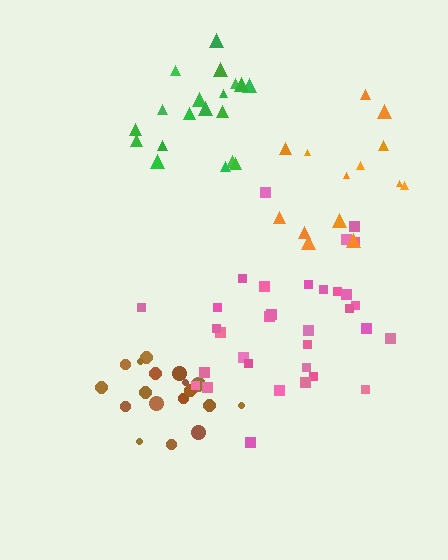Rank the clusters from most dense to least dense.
brown, green, orange, pink.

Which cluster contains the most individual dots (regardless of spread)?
Pink (33).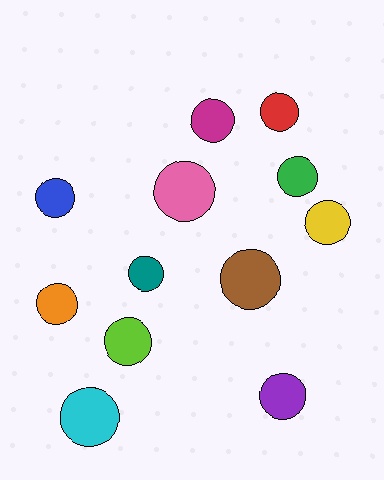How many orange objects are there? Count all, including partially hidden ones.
There is 1 orange object.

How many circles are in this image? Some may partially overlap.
There are 12 circles.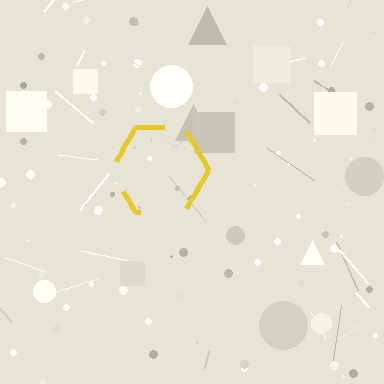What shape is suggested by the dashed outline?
The dashed outline suggests a hexagon.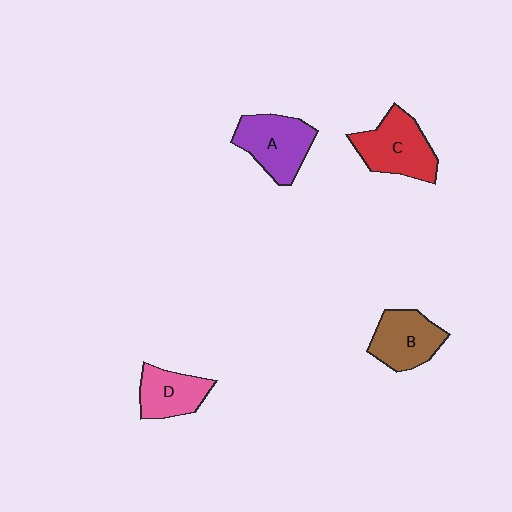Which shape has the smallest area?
Shape D (pink).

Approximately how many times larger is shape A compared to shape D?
Approximately 1.3 times.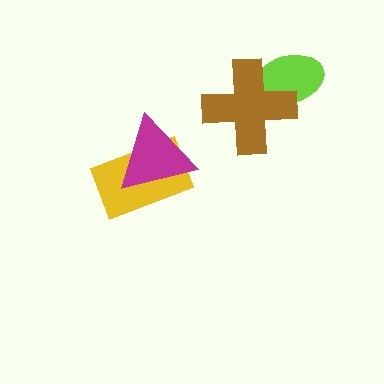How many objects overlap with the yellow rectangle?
1 object overlaps with the yellow rectangle.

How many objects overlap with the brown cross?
1 object overlaps with the brown cross.